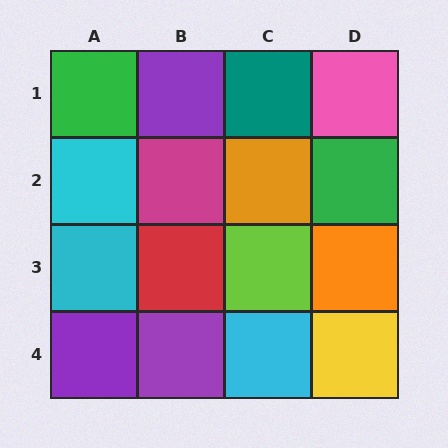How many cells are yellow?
1 cell is yellow.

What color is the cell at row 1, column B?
Purple.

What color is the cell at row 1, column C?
Teal.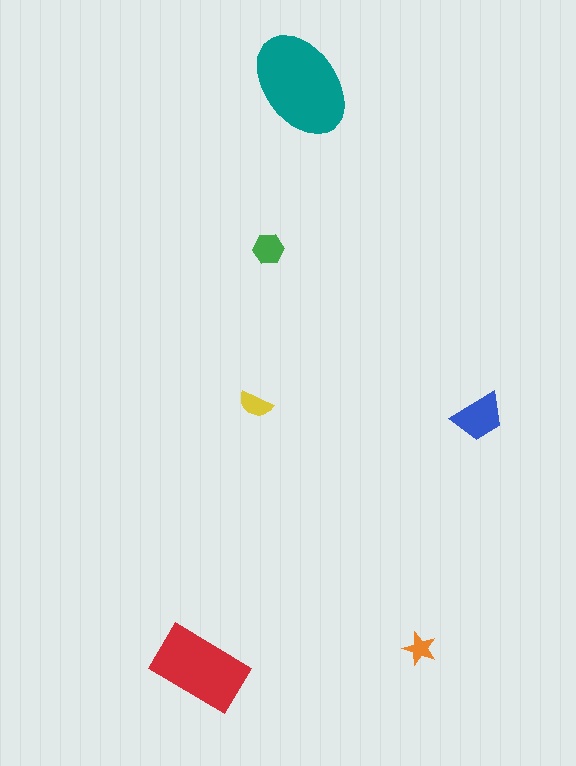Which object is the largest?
The teal ellipse.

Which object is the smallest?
The orange star.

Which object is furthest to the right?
The blue trapezoid is rightmost.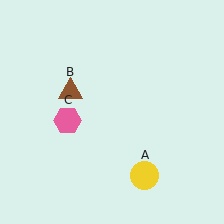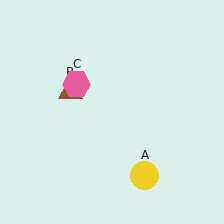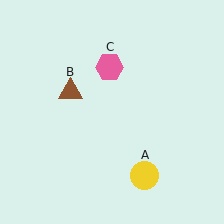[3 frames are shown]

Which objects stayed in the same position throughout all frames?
Yellow circle (object A) and brown triangle (object B) remained stationary.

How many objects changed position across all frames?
1 object changed position: pink hexagon (object C).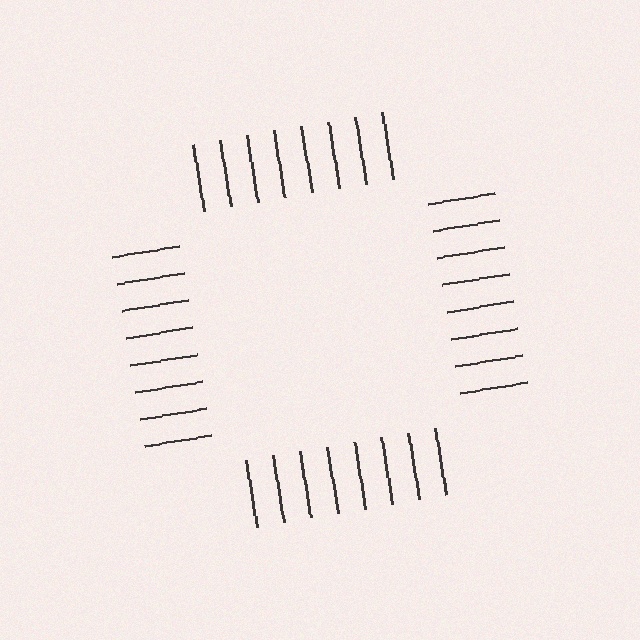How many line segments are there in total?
32 — 8 along each of the 4 edges.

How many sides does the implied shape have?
4 sides — the line-ends trace a square.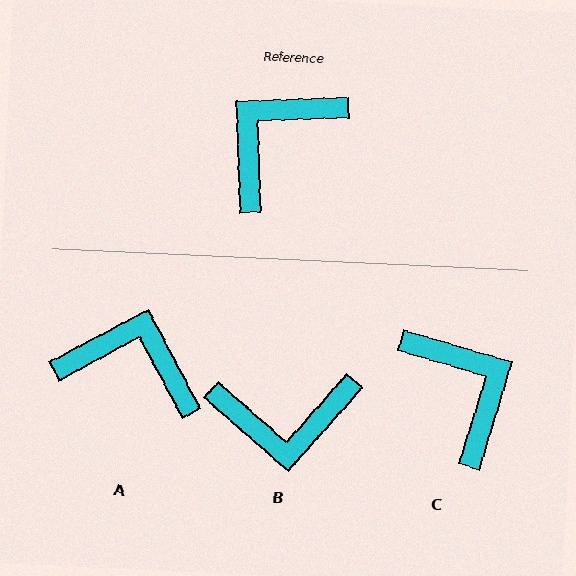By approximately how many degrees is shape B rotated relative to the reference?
Approximately 136 degrees counter-clockwise.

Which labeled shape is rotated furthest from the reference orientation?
B, about 136 degrees away.